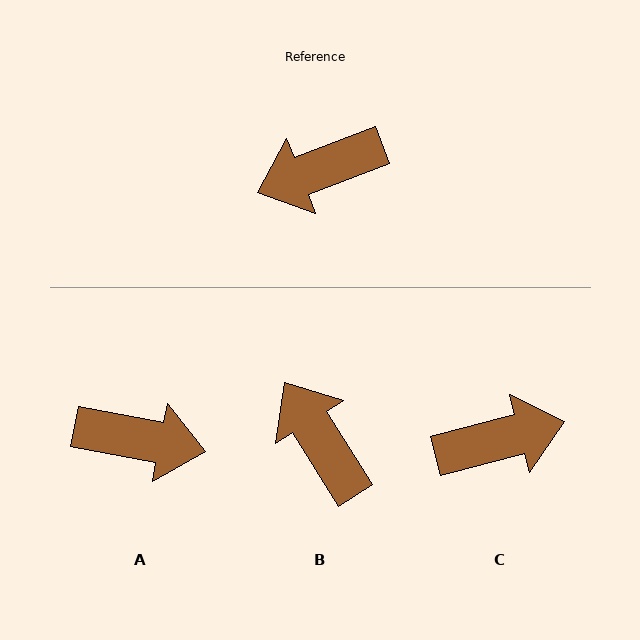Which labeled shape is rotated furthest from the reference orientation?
C, about 174 degrees away.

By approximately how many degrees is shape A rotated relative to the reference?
Approximately 148 degrees counter-clockwise.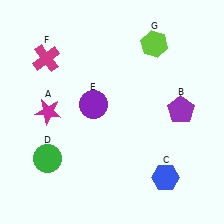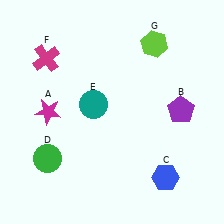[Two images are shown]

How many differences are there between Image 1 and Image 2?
There is 1 difference between the two images.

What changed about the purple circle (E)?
In Image 1, E is purple. In Image 2, it changed to teal.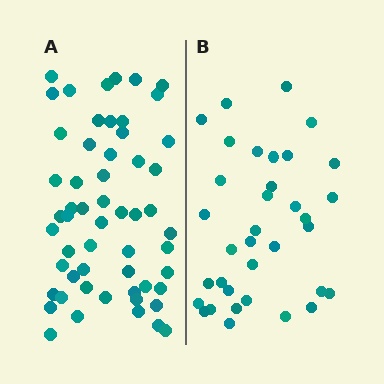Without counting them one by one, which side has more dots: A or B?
Region A (the left region) has more dots.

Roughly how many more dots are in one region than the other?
Region A has approximately 20 more dots than region B.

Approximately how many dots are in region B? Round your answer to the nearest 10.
About 40 dots. (The exact count is 35, which rounds to 40.)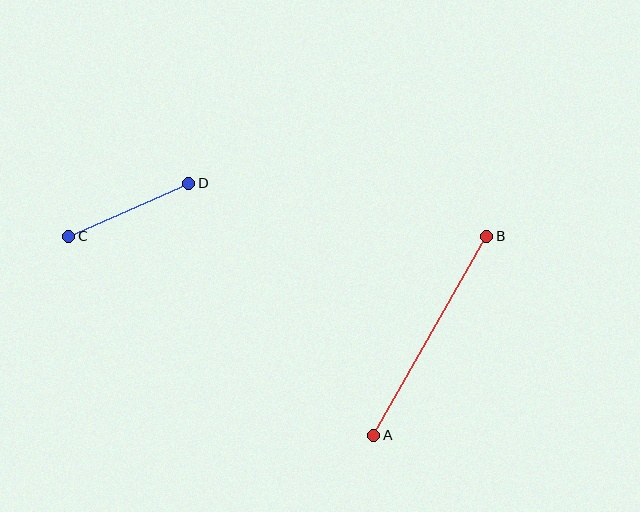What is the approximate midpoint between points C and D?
The midpoint is at approximately (129, 210) pixels.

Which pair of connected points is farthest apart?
Points A and B are farthest apart.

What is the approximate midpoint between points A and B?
The midpoint is at approximately (430, 336) pixels.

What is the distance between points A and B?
The distance is approximately 229 pixels.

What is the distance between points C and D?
The distance is approximately 131 pixels.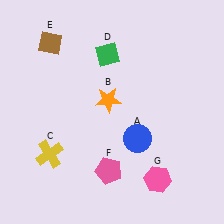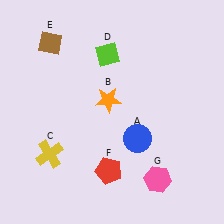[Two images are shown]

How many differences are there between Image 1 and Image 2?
There are 2 differences between the two images.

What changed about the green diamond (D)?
In Image 1, D is green. In Image 2, it changed to lime.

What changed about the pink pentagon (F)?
In Image 1, F is pink. In Image 2, it changed to red.